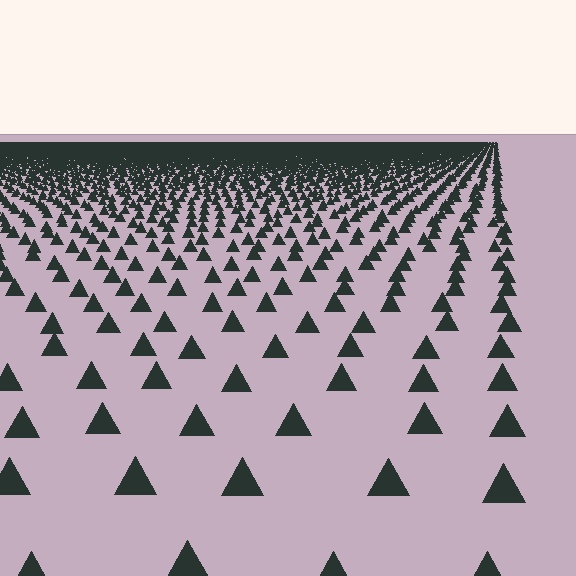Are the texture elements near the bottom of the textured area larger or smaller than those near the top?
Larger. Near the bottom, elements are closer to the viewer and appear at a bigger on-screen size.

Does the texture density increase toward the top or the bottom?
Density increases toward the top.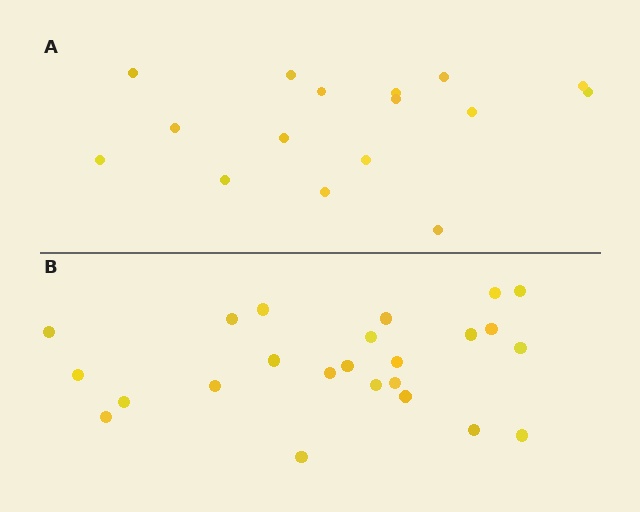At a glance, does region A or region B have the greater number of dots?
Region B (the bottom region) has more dots.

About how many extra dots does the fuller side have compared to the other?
Region B has roughly 8 or so more dots than region A.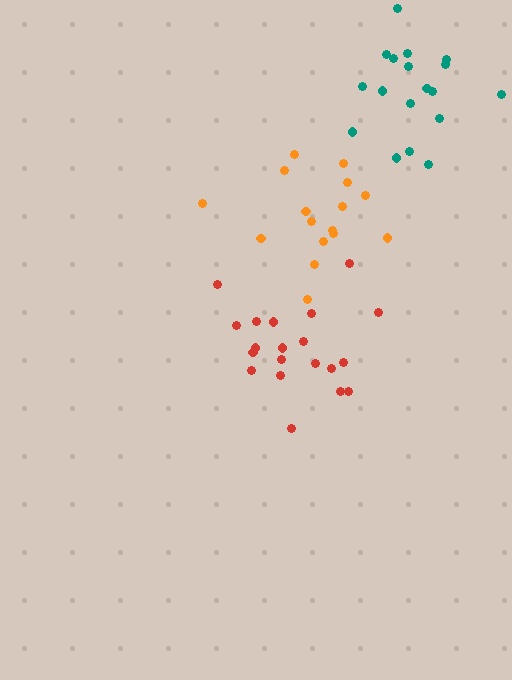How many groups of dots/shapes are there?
There are 3 groups.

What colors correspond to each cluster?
The clusters are colored: orange, teal, red.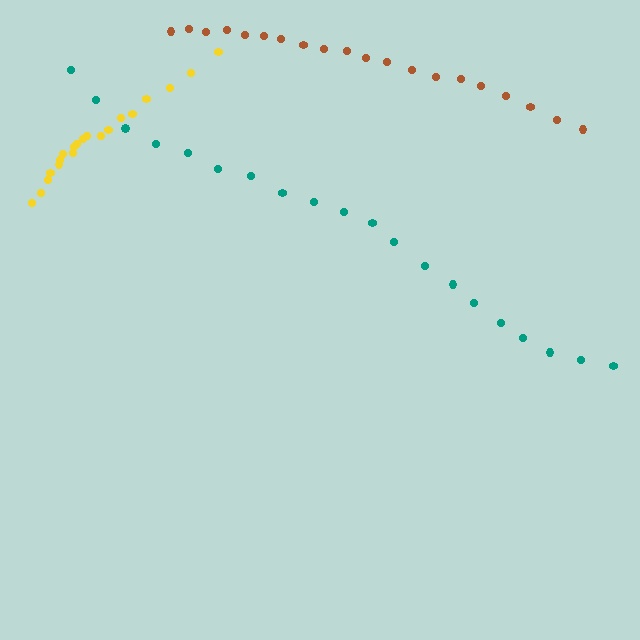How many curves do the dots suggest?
There are 3 distinct paths.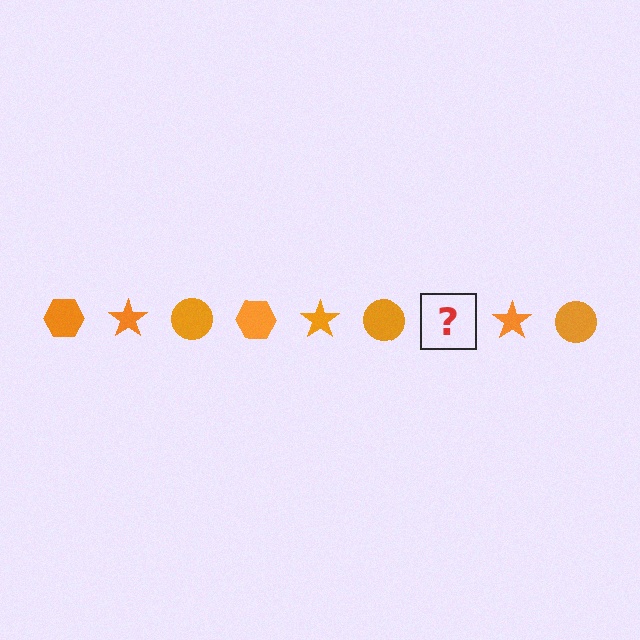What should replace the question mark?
The question mark should be replaced with an orange hexagon.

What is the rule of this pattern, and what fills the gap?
The rule is that the pattern cycles through hexagon, star, circle shapes in orange. The gap should be filled with an orange hexagon.